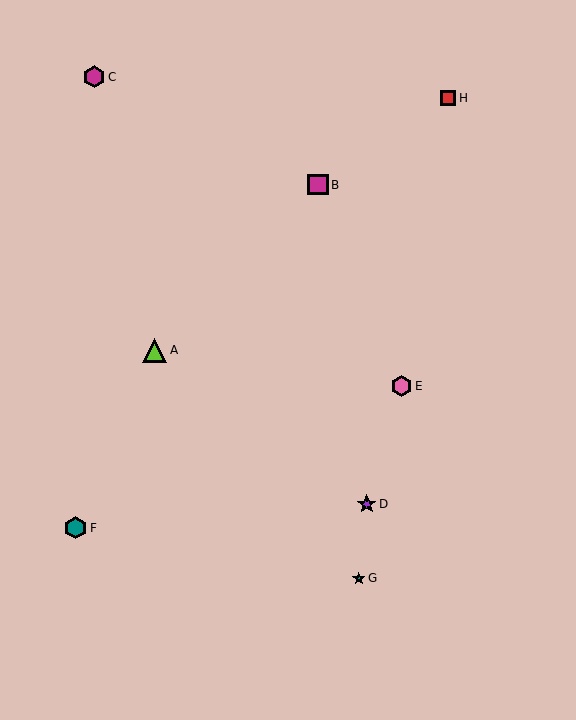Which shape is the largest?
The lime triangle (labeled A) is the largest.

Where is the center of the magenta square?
The center of the magenta square is at (318, 185).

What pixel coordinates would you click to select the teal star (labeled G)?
Click at (359, 578) to select the teal star G.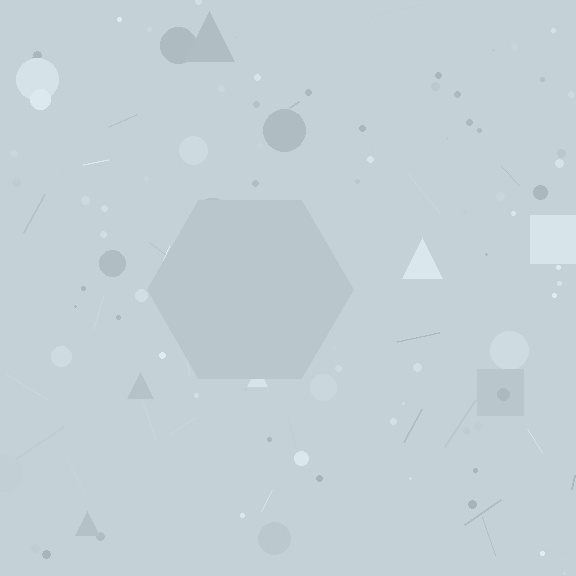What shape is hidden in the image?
A hexagon is hidden in the image.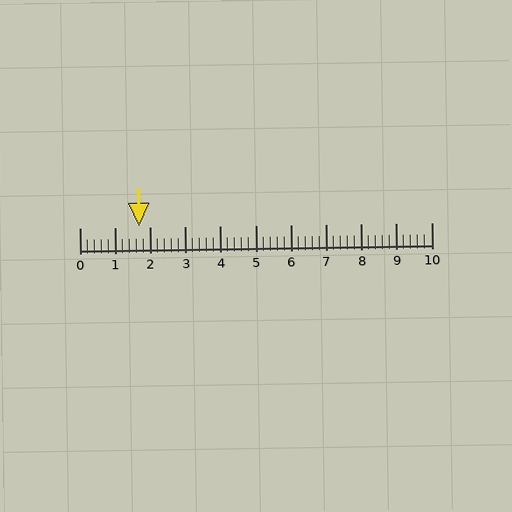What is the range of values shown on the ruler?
The ruler shows values from 0 to 10.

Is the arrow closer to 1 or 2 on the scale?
The arrow is closer to 2.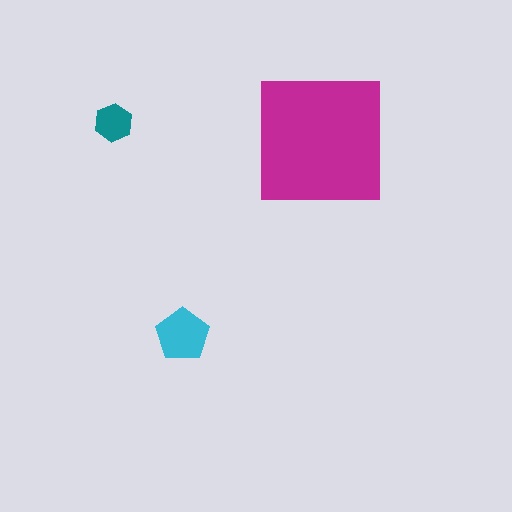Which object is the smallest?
The teal hexagon.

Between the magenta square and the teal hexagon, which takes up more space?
The magenta square.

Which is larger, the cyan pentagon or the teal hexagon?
The cyan pentagon.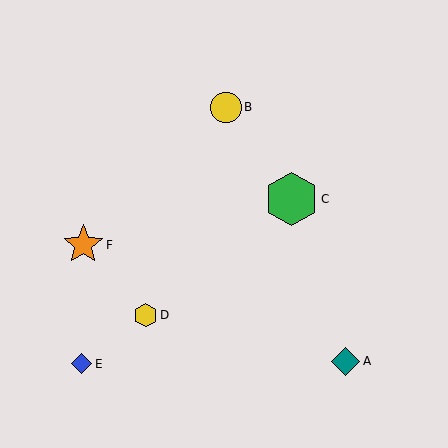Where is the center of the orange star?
The center of the orange star is at (83, 245).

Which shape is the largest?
The green hexagon (labeled C) is the largest.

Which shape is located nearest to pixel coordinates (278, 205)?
The green hexagon (labeled C) at (292, 199) is nearest to that location.